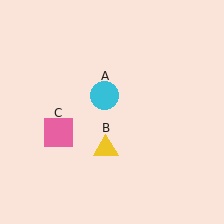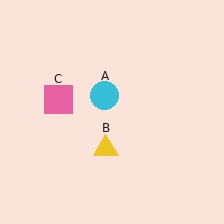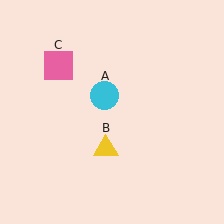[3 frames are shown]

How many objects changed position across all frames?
1 object changed position: pink square (object C).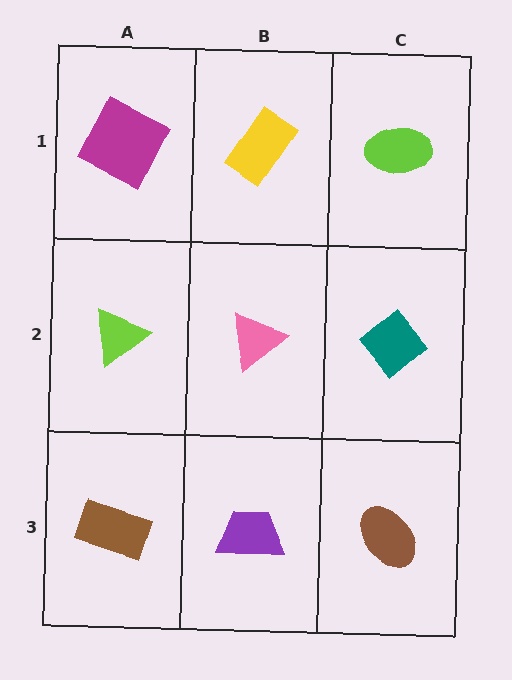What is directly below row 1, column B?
A pink triangle.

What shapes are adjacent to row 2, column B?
A yellow rectangle (row 1, column B), a purple trapezoid (row 3, column B), a lime triangle (row 2, column A), a teal diamond (row 2, column C).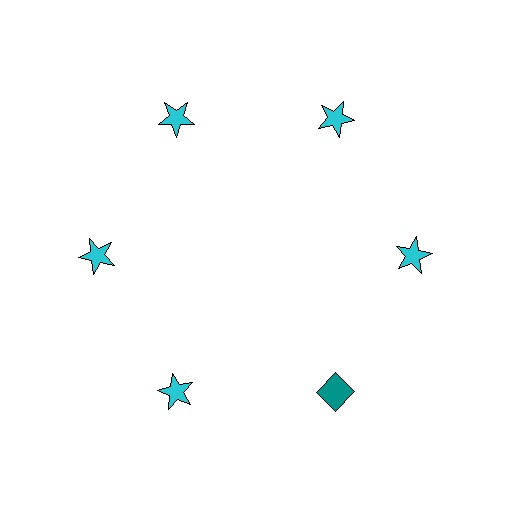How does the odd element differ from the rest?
It differs in both color (teal instead of cyan) and shape (diamond instead of star).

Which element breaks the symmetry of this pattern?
The teal diamond at roughly the 5 o'clock position breaks the symmetry. All other shapes are cyan stars.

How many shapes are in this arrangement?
There are 6 shapes arranged in a ring pattern.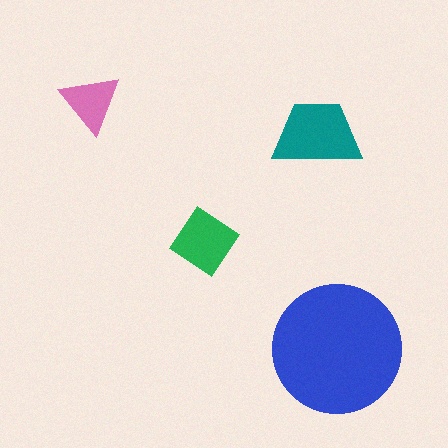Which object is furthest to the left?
The pink triangle is leftmost.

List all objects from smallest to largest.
The pink triangle, the green diamond, the teal trapezoid, the blue circle.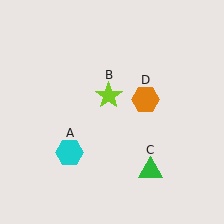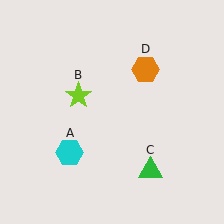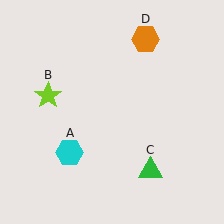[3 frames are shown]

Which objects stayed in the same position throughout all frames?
Cyan hexagon (object A) and green triangle (object C) remained stationary.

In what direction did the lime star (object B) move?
The lime star (object B) moved left.